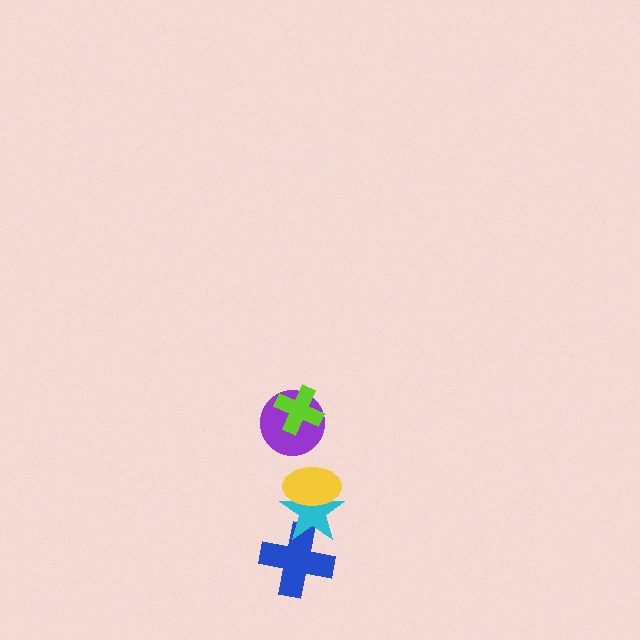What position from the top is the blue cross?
The blue cross is 5th from the top.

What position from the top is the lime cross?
The lime cross is 1st from the top.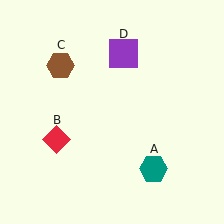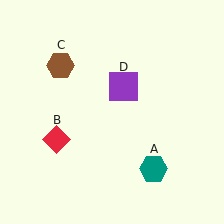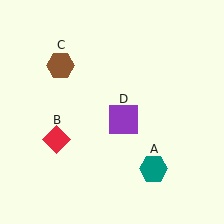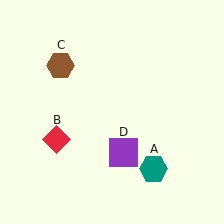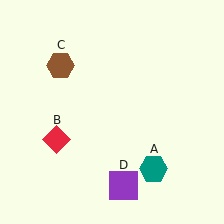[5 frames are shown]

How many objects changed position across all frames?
1 object changed position: purple square (object D).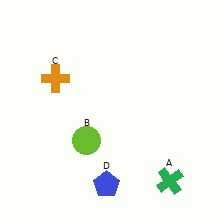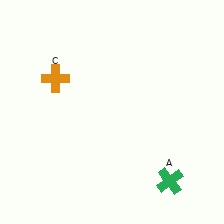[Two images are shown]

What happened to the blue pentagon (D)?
The blue pentagon (D) was removed in Image 2. It was in the bottom-left area of Image 1.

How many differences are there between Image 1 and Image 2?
There are 2 differences between the two images.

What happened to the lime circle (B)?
The lime circle (B) was removed in Image 2. It was in the bottom-left area of Image 1.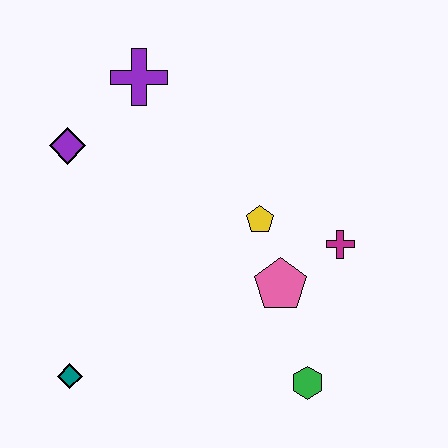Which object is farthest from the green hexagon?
The purple cross is farthest from the green hexagon.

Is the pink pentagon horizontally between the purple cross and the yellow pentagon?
No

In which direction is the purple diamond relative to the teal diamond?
The purple diamond is above the teal diamond.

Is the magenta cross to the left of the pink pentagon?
No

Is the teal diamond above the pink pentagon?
No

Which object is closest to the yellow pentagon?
The pink pentagon is closest to the yellow pentagon.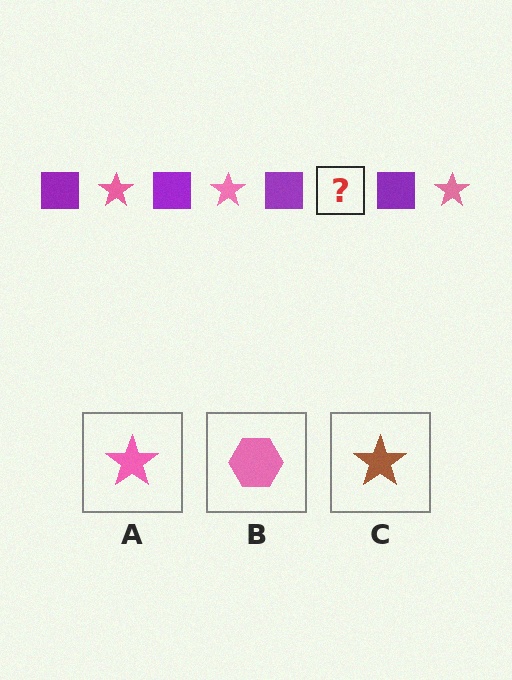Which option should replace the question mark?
Option A.